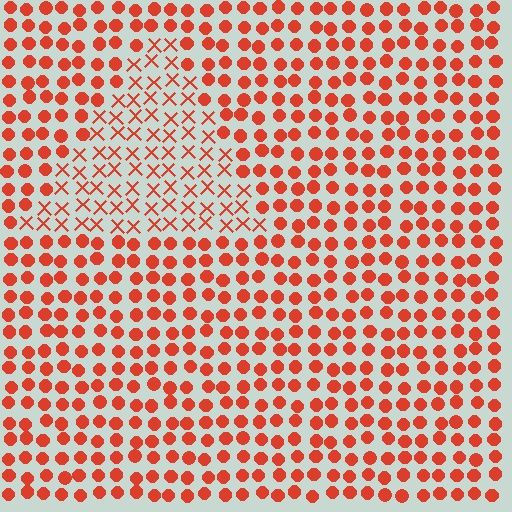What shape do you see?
I see a triangle.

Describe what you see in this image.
The image is filled with small red elements arranged in a uniform grid. A triangle-shaped region contains X marks, while the surrounding area contains circles. The boundary is defined purely by the change in element shape.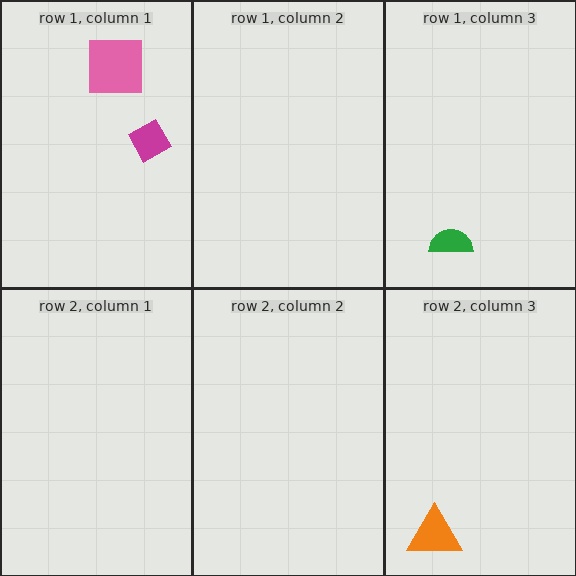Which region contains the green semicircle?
The row 1, column 3 region.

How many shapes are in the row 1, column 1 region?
2.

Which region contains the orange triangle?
The row 2, column 3 region.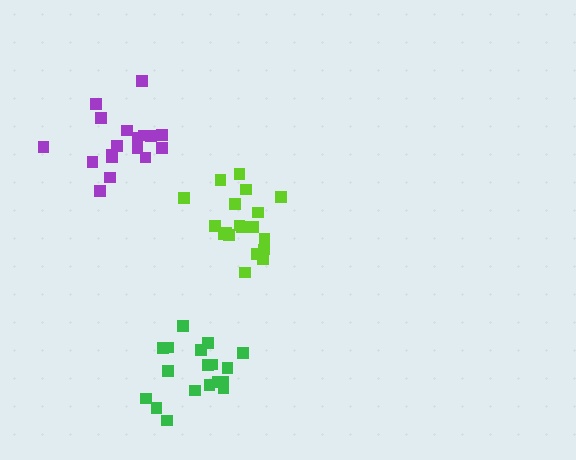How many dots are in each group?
Group 1: 18 dots, Group 2: 19 dots, Group 3: 18 dots (55 total).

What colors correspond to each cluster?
The clusters are colored: green, lime, purple.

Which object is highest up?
The purple cluster is topmost.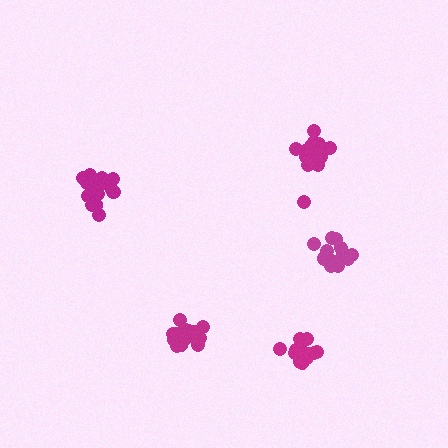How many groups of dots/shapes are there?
There are 5 groups.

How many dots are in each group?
Group 1: 17 dots, Group 2: 17 dots, Group 3: 15 dots, Group 4: 16 dots, Group 5: 15 dots (80 total).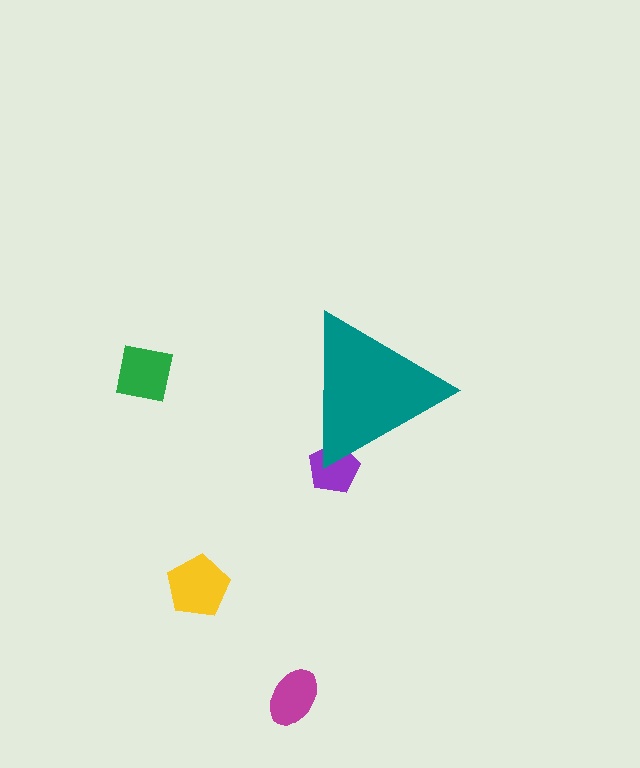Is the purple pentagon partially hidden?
Yes, the purple pentagon is partially hidden behind the teal triangle.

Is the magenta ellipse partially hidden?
No, the magenta ellipse is fully visible.